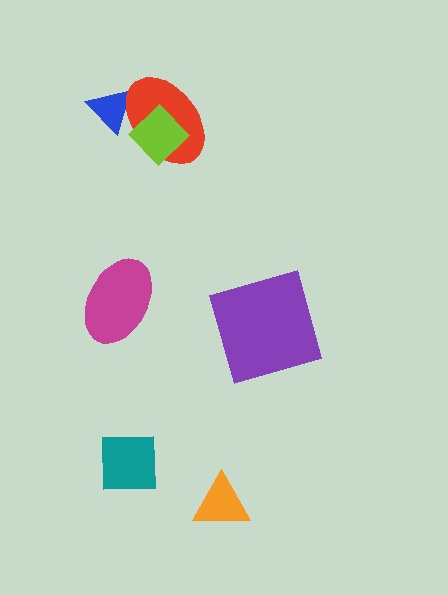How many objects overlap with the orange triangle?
0 objects overlap with the orange triangle.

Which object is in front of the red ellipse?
The lime diamond is in front of the red ellipse.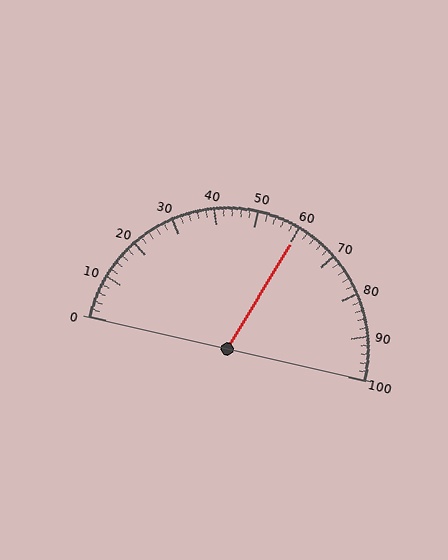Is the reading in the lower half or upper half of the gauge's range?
The reading is in the upper half of the range (0 to 100).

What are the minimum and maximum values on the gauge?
The gauge ranges from 0 to 100.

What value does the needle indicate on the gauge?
The needle indicates approximately 60.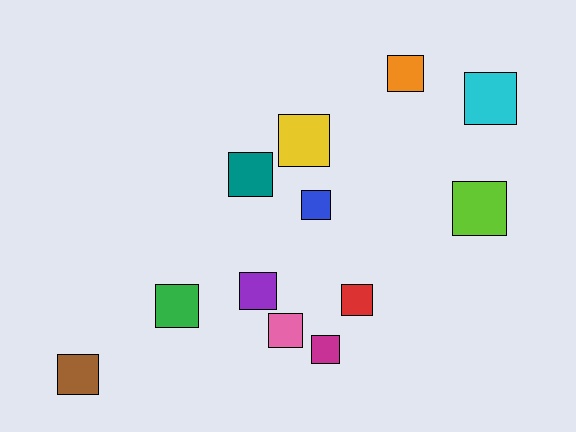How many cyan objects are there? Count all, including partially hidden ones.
There is 1 cyan object.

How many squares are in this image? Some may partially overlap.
There are 12 squares.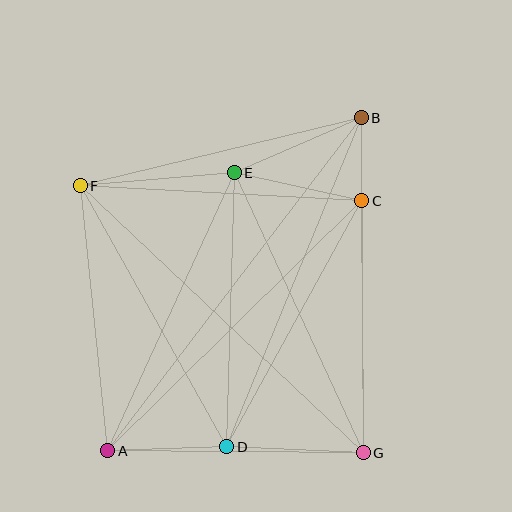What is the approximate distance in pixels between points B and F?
The distance between B and F is approximately 289 pixels.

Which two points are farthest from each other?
Points A and B are farthest from each other.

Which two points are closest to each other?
Points B and C are closest to each other.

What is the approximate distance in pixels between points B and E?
The distance between B and E is approximately 139 pixels.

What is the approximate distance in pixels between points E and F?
The distance between E and F is approximately 155 pixels.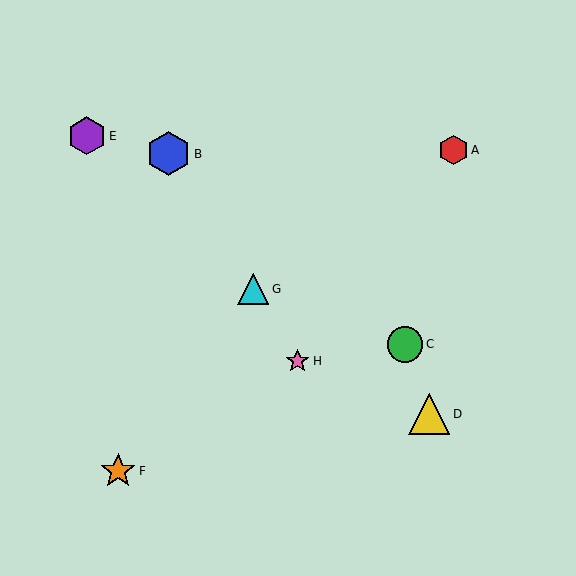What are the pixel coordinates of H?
Object H is at (298, 361).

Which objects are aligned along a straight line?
Objects B, G, H are aligned along a straight line.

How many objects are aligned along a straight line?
3 objects (B, G, H) are aligned along a straight line.